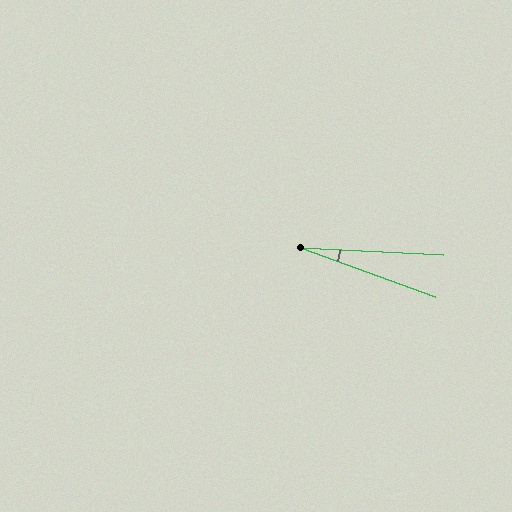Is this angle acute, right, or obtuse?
It is acute.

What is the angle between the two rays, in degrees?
Approximately 17 degrees.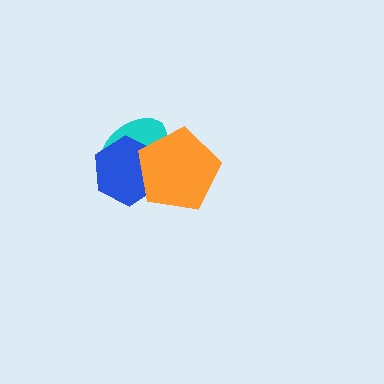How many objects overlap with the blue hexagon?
2 objects overlap with the blue hexagon.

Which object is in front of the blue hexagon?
The orange pentagon is in front of the blue hexagon.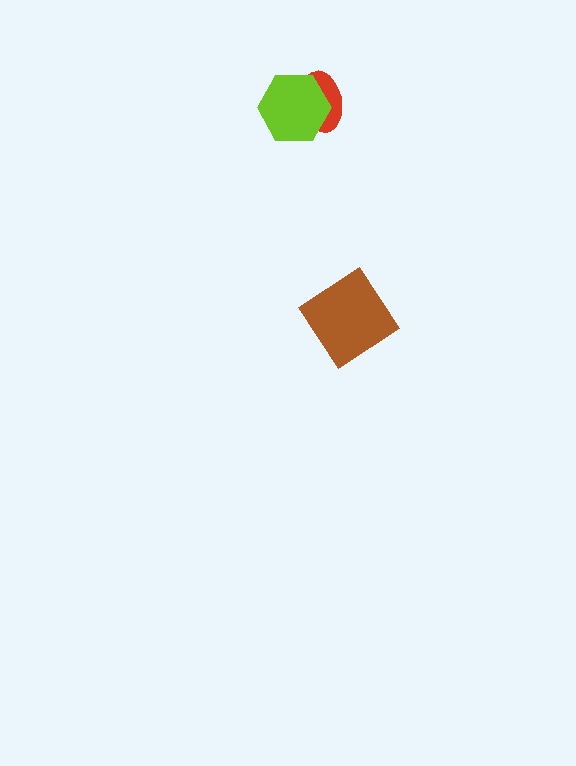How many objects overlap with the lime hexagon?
1 object overlaps with the lime hexagon.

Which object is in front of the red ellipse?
The lime hexagon is in front of the red ellipse.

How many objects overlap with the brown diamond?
0 objects overlap with the brown diamond.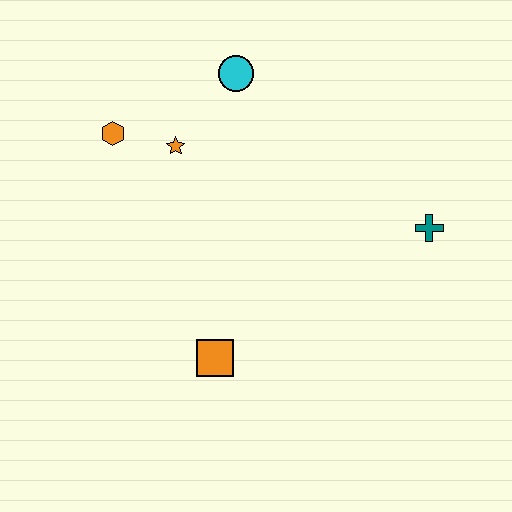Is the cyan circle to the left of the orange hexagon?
No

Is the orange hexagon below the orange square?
No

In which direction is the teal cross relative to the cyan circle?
The teal cross is to the right of the cyan circle.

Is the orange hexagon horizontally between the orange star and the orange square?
No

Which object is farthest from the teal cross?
The orange hexagon is farthest from the teal cross.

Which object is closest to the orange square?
The orange star is closest to the orange square.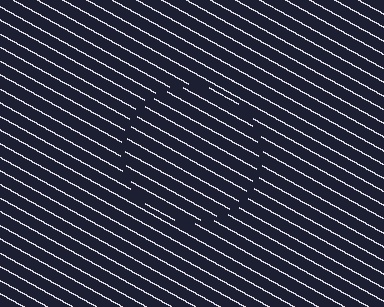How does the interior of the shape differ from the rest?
The interior of the shape contains the same grating, shifted by half a period — the contour is defined by the phase discontinuity where line-ends from the inner and outer gratings abut.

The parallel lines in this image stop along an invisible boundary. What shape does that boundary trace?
An illusory circle. The interior of the shape contains the same grating, shifted by half a period — the contour is defined by the phase discontinuity where line-ends from the inner and outer gratings abut.